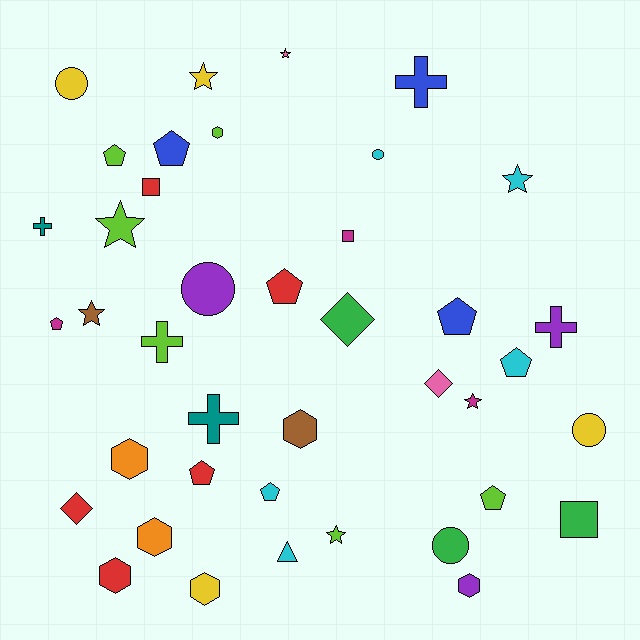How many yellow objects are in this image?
There are 4 yellow objects.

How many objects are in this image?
There are 40 objects.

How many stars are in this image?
There are 7 stars.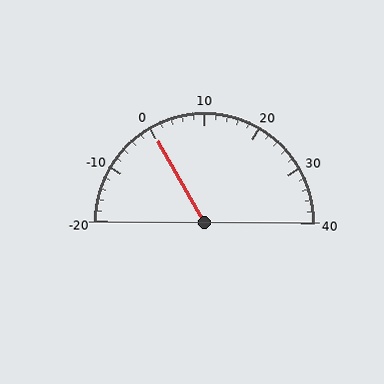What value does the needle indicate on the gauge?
The needle indicates approximately 0.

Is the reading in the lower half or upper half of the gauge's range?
The reading is in the lower half of the range (-20 to 40).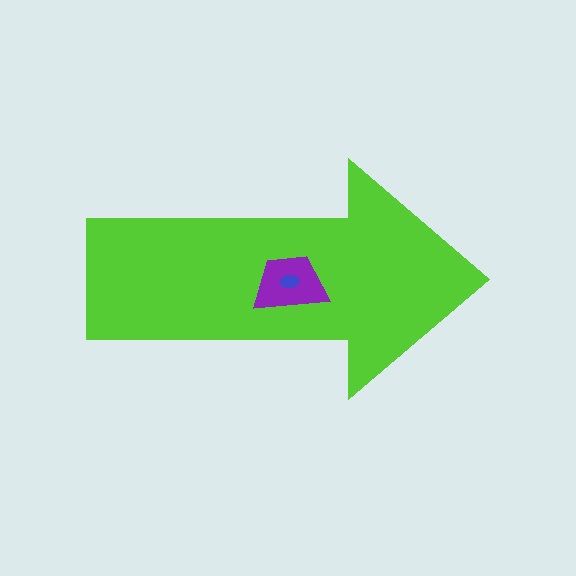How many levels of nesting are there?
3.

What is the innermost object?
The blue ellipse.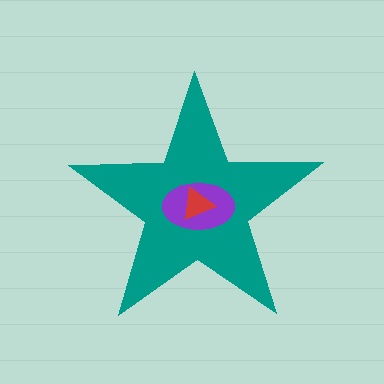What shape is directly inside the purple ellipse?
The red triangle.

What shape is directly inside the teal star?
The purple ellipse.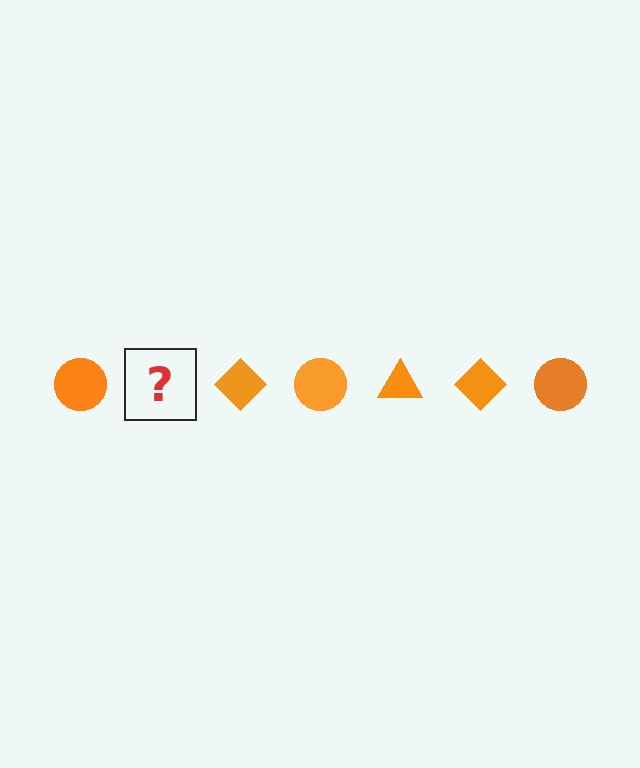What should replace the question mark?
The question mark should be replaced with an orange triangle.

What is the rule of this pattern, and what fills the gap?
The rule is that the pattern cycles through circle, triangle, diamond shapes in orange. The gap should be filled with an orange triangle.